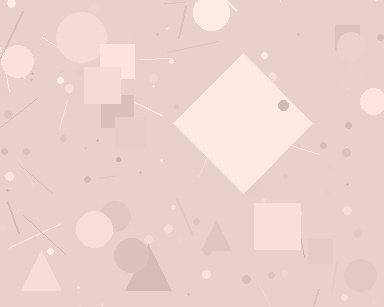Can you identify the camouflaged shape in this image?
The camouflaged shape is a diamond.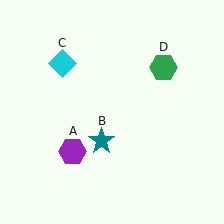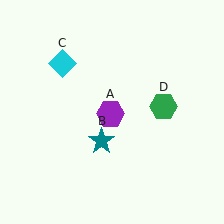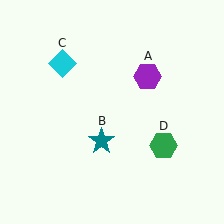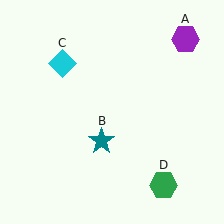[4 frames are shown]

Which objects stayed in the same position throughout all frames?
Teal star (object B) and cyan diamond (object C) remained stationary.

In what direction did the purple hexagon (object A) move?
The purple hexagon (object A) moved up and to the right.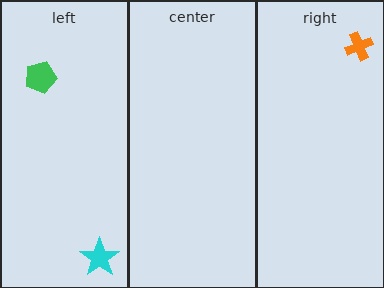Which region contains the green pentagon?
The left region.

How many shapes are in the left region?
2.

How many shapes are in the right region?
1.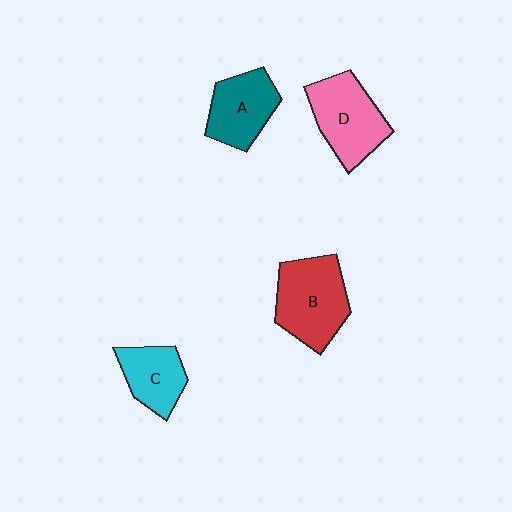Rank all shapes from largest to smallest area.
From largest to smallest: B (red), D (pink), A (teal), C (cyan).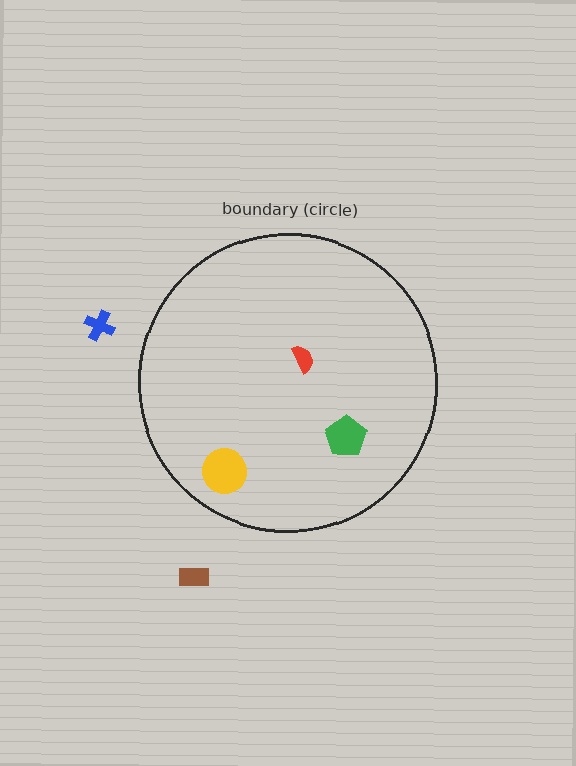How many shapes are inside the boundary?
3 inside, 2 outside.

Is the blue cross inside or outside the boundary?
Outside.